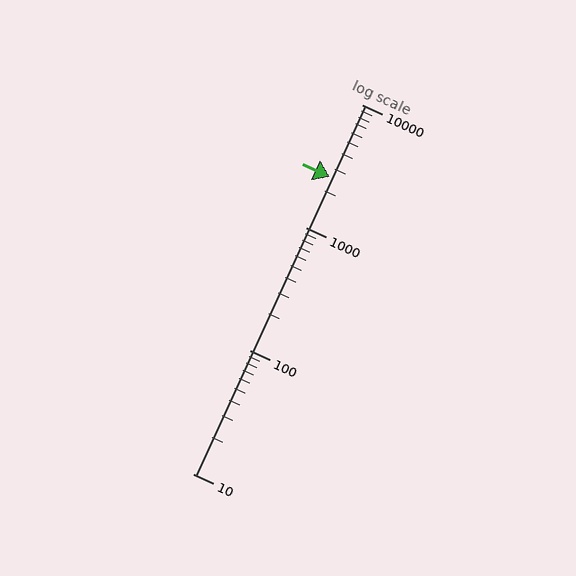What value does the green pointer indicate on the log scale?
The pointer indicates approximately 2600.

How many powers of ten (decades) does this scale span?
The scale spans 3 decades, from 10 to 10000.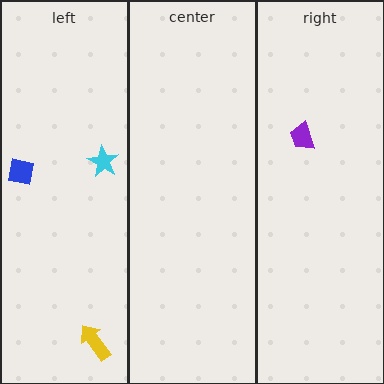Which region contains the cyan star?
The left region.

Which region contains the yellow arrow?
The left region.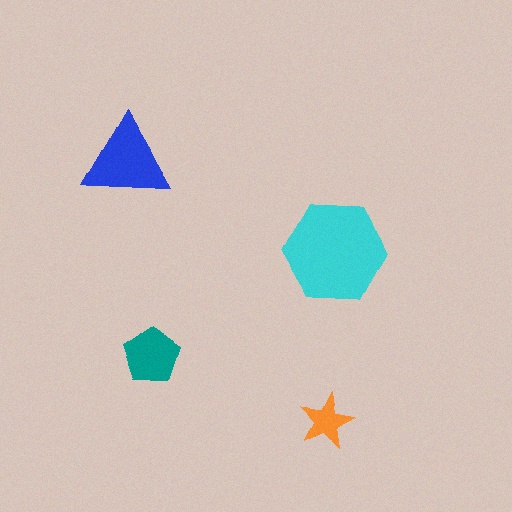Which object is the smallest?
The orange star.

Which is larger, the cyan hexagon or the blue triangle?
The cyan hexagon.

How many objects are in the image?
There are 4 objects in the image.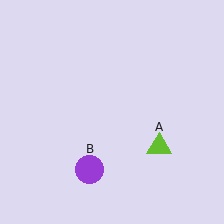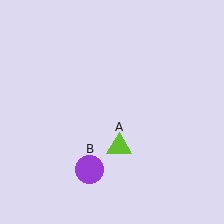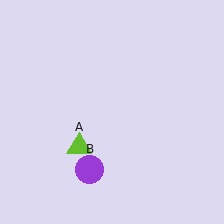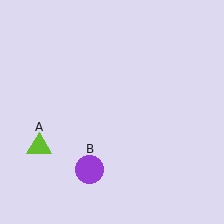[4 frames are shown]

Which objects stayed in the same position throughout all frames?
Purple circle (object B) remained stationary.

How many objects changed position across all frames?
1 object changed position: lime triangle (object A).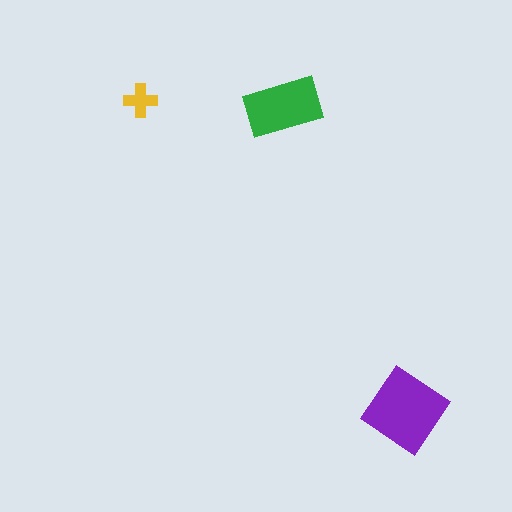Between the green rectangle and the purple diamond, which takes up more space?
The purple diamond.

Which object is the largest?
The purple diamond.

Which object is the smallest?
The yellow cross.